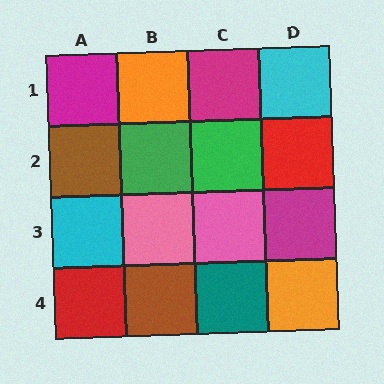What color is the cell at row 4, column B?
Brown.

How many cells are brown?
2 cells are brown.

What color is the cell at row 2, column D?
Red.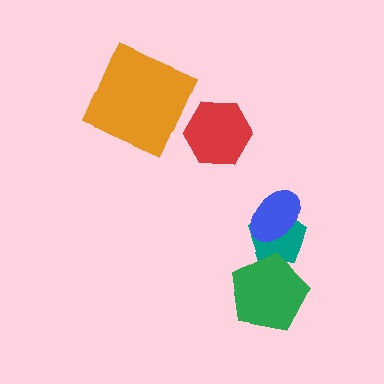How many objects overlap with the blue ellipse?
1 object overlaps with the blue ellipse.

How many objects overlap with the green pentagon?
1 object overlaps with the green pentagon.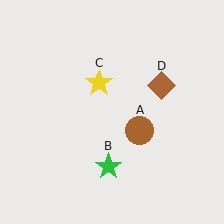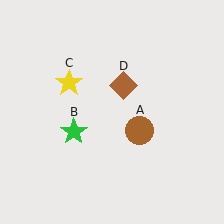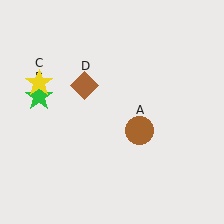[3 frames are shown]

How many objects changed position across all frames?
3 objects changed position: green star (object B), yellow star (object C), brown diamond (object D).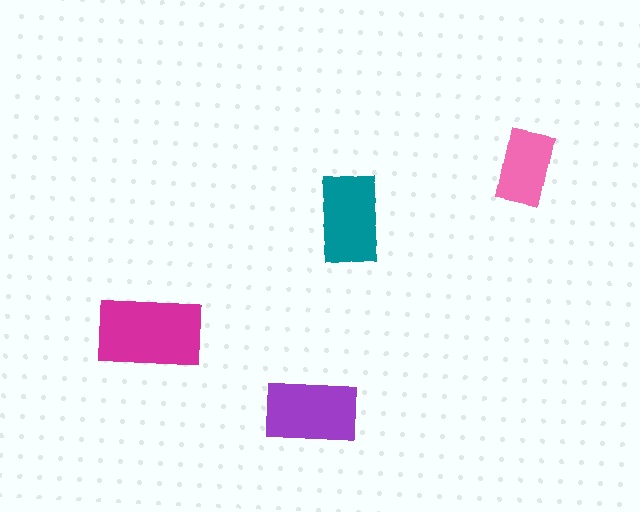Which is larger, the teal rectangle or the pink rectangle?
The teal one.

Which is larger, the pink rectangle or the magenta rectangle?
The magenta one.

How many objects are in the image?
There are 4 objects in the image.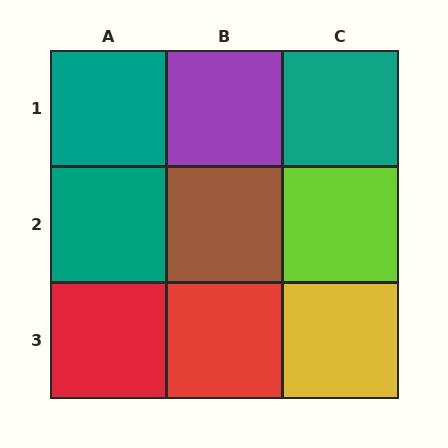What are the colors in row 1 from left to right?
Teal, purple, teal.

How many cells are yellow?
1 cell is yellow.